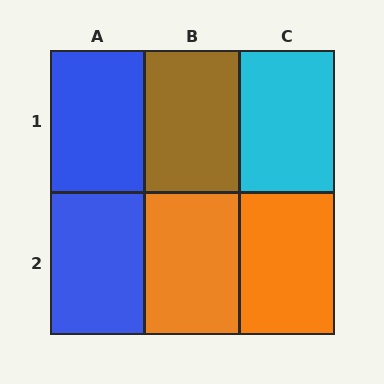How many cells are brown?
1 cell is brown.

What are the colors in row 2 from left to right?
Blue, orange, orange.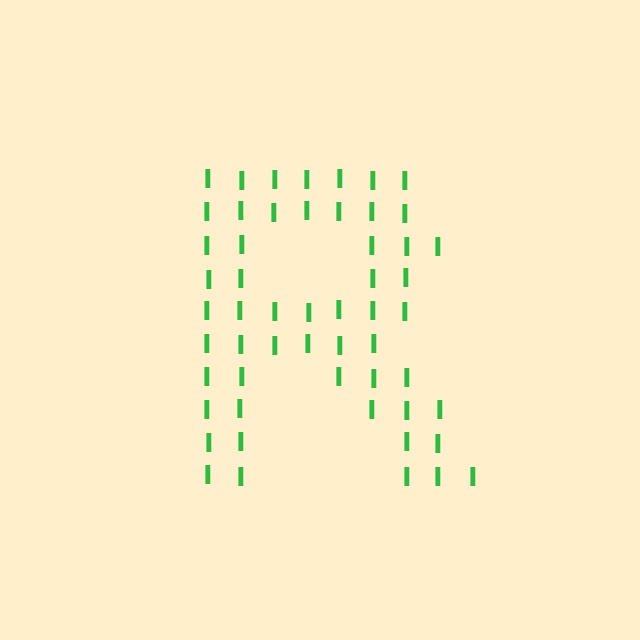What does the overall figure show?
The overall figure shows the letter R.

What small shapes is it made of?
It is made of small letter I's.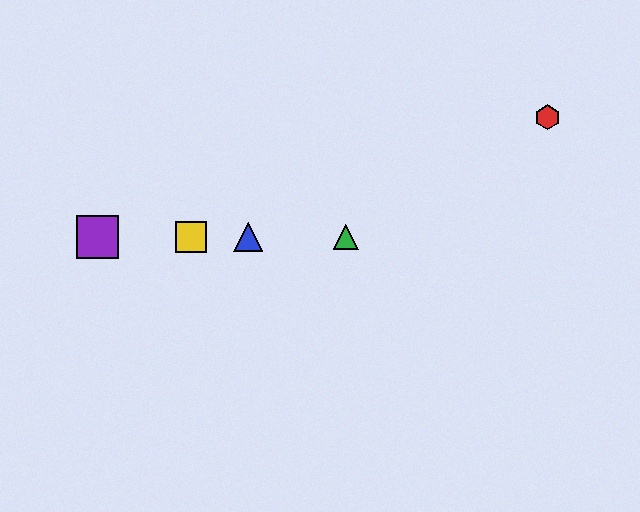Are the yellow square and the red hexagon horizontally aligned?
No, the yellow square is at y≈237 and the red hexagon is at y≈117.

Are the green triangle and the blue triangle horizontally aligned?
Yes, both are at y≈237.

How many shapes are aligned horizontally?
4 shapes (the blue triangle, the green triangle, the yellow square, the purple square) are aligned horizontally.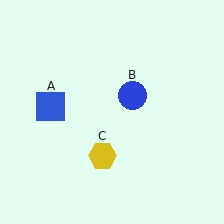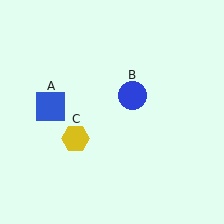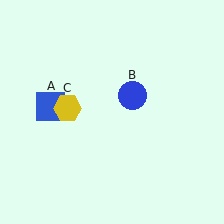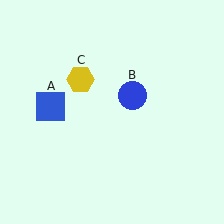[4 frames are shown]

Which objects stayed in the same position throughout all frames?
Blue square (object A) and blue circle (object B) remained stationary.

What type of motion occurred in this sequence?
The yellow hexagon (object C) rotated clockwise around the center of the scene.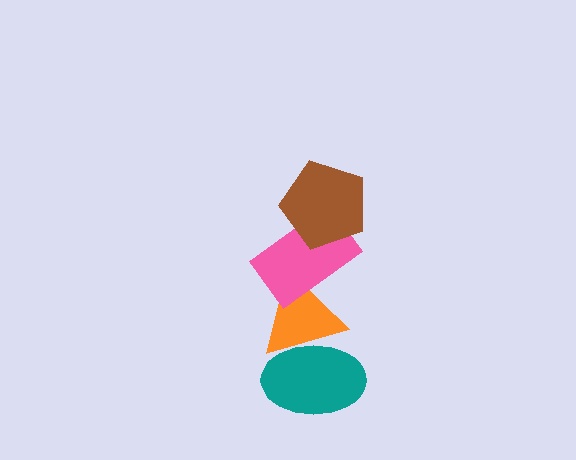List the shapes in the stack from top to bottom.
From top to bottom: the brown pentagon, the pink rectangle, the orange triangle, the teal ellipse.